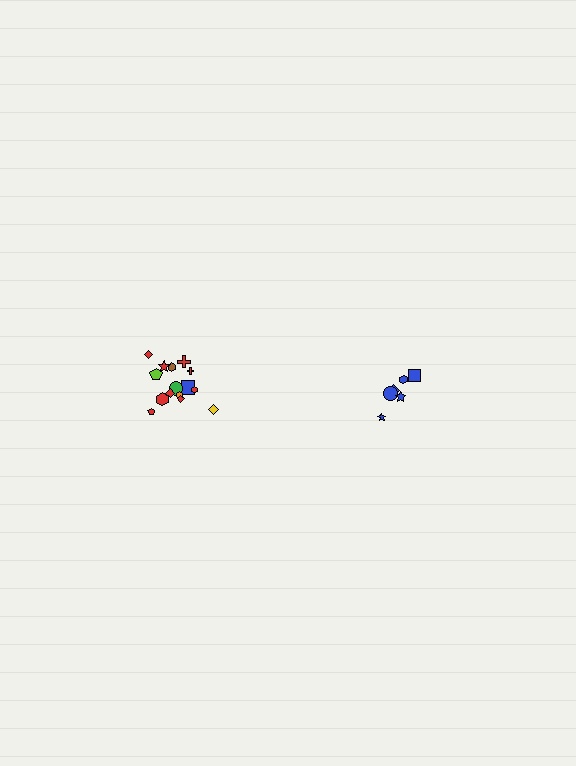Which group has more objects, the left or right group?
The left group.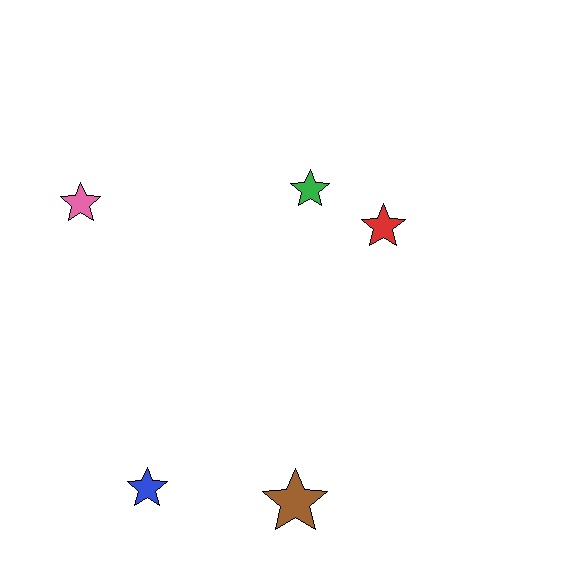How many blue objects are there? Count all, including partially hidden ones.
There is 1 blue object.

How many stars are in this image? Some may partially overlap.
There are 5 stars.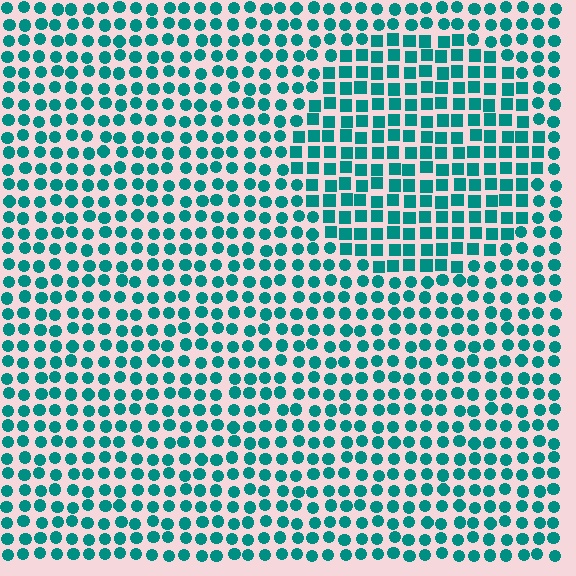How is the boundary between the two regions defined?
The boundary is defined by a change in element shape: squares inside vs. circles outside. All elements share the same color and spacing.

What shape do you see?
I see a circle.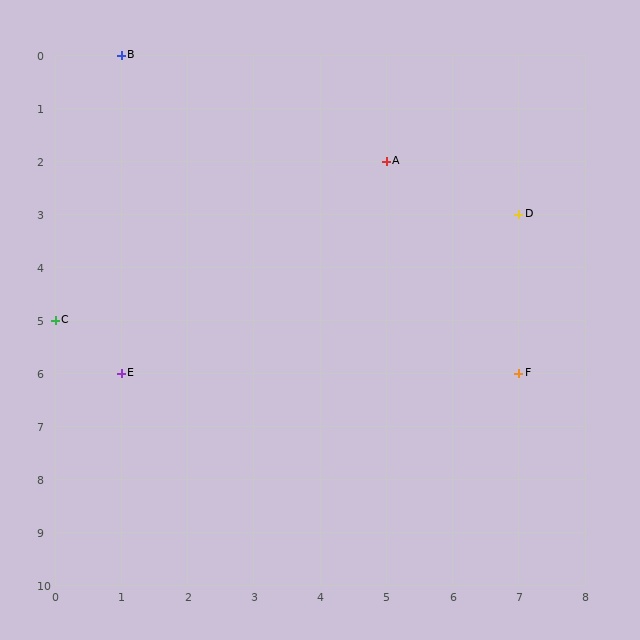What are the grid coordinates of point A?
Point A is at grid coordinates (5, 2).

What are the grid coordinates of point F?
Point F is at grid coordinates (7, 6).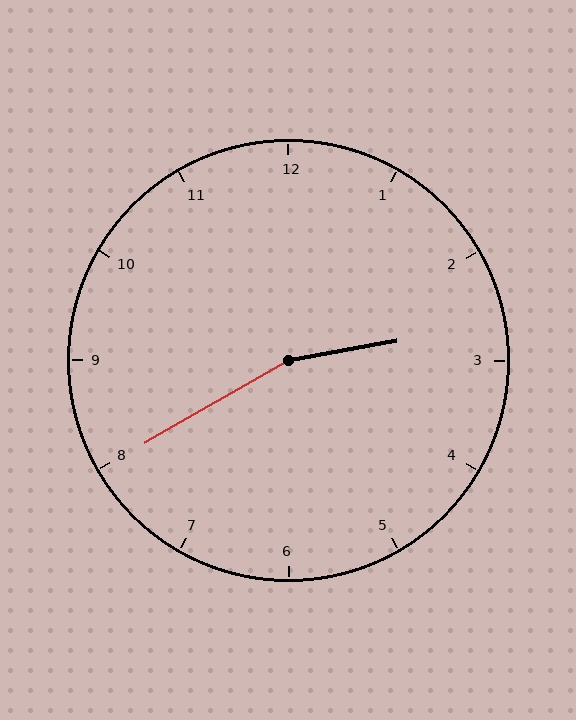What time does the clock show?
2:40.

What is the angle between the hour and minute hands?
Approximately 160 degrees.